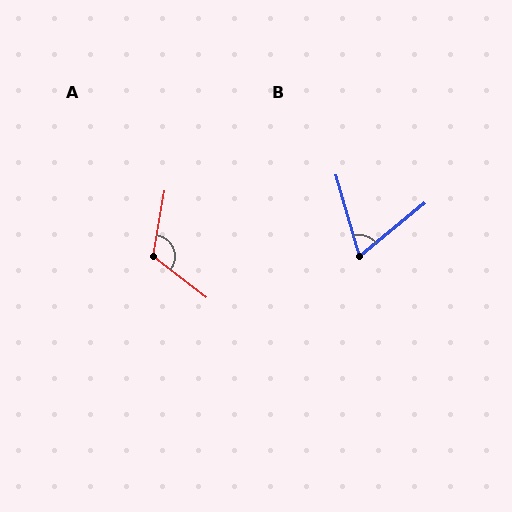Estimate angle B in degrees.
Approximately 66 degrees.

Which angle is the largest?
A, at approximately 117 degrees.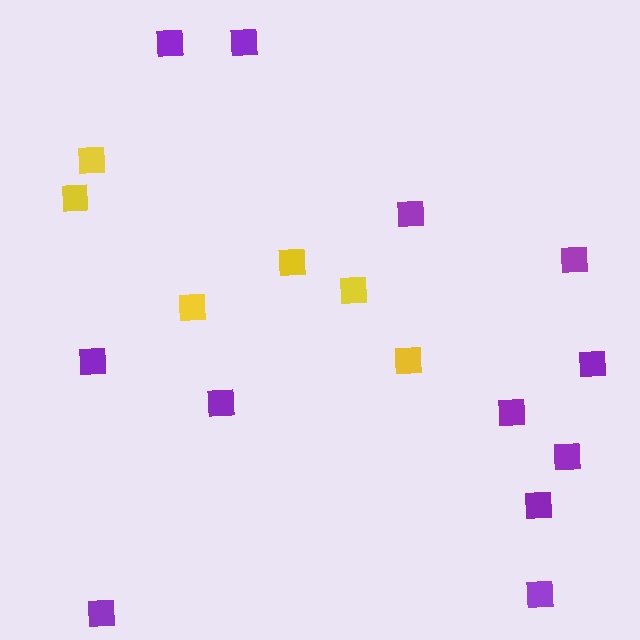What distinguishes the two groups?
There are 2 groups: one group of purple squares (12) and one group of yellow squares (6).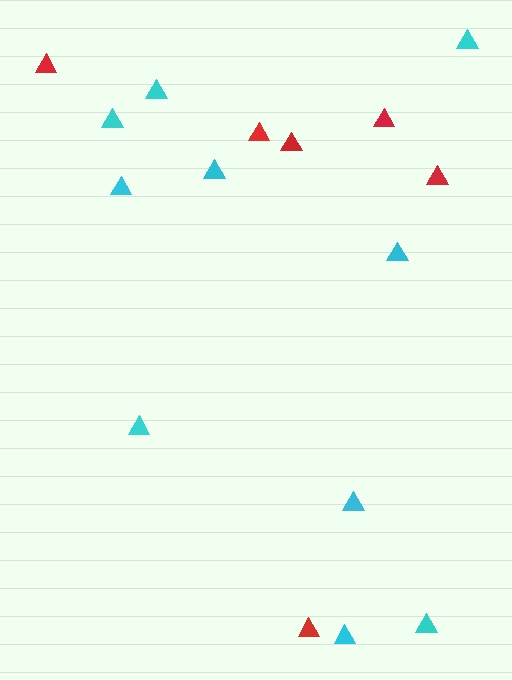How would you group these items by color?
There are 2 groups: one group of cyan triangles (10) and one group of red triangles (6).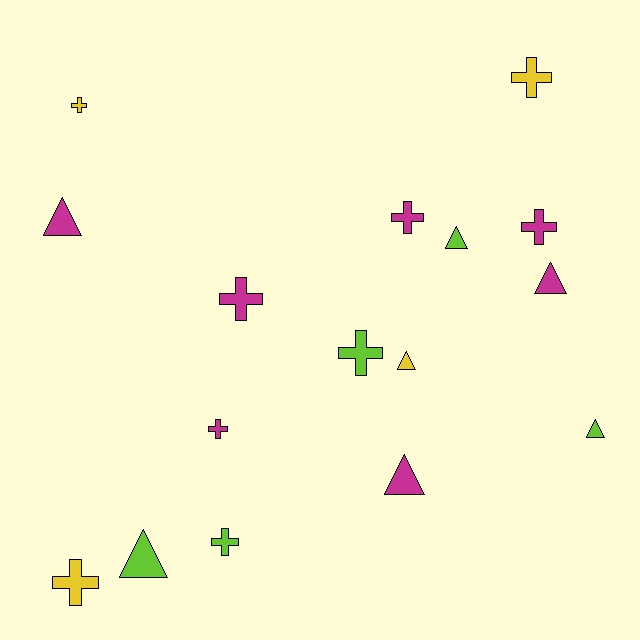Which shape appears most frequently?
Cross, with 9 objects.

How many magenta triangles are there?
There are 3 magenta triangles.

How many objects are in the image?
There are 16 objects.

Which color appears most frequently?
Magenta, with 7 objects.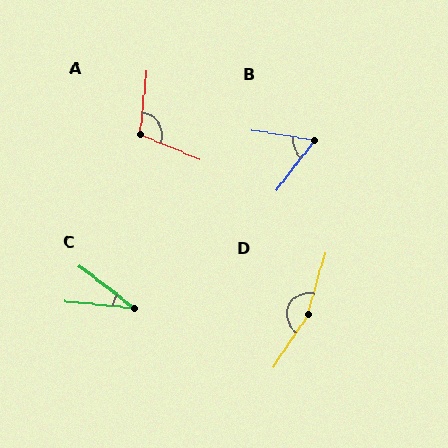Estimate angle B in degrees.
Approximately 61 degrees.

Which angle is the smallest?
C, at approximately 32 degrees.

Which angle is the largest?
D, at approximately 163 degrees.